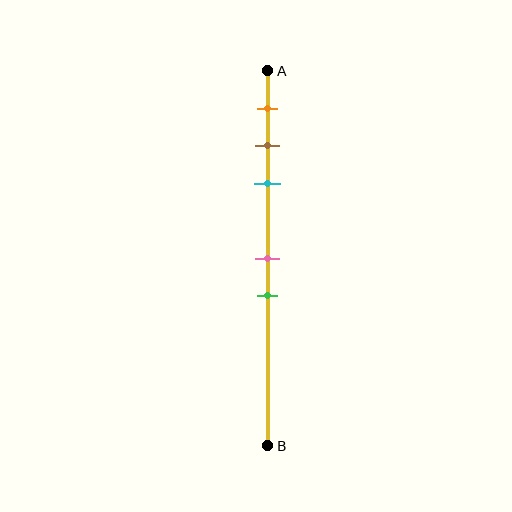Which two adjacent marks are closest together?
The brown and cyan marks are the closest adjacent pair.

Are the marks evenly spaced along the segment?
No, the marks are not evenly spaced.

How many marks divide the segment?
There are 5 marks dividing the segment.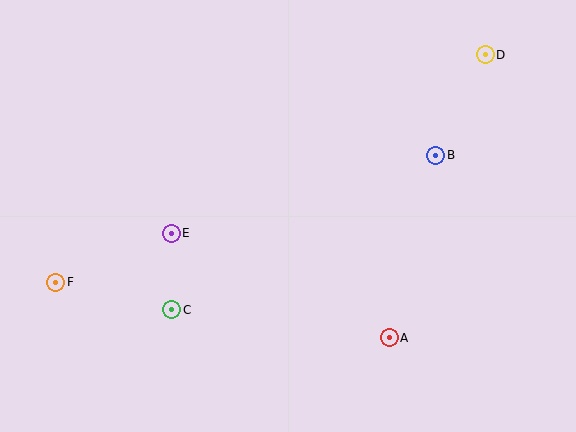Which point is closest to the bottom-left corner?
Point F is closest to the bottom-left corner.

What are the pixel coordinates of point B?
Point B is at (436, 155).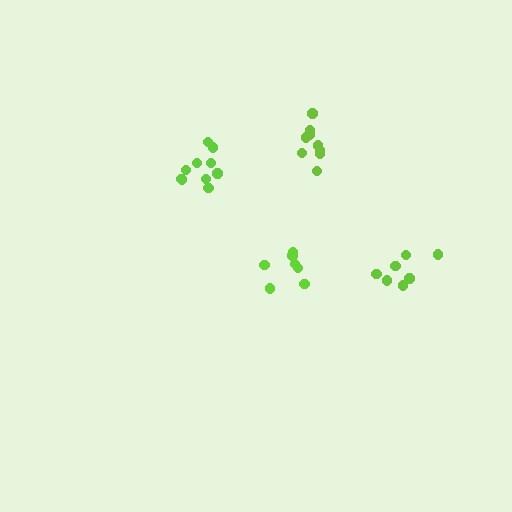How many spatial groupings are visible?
There are 4 spatial groupings.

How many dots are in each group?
Group 1: 11 dots, Group 2: 8 dots, Group 3: 7 dots, Group 4: 9 dots (35 total).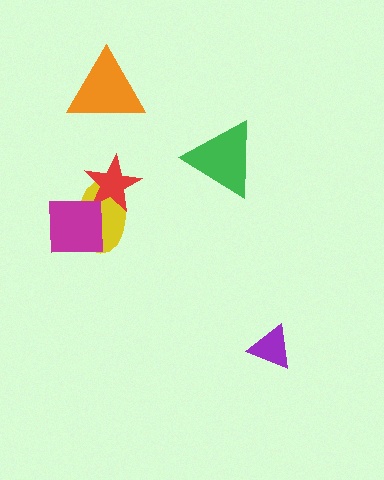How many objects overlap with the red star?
2 objects overlap with the red star.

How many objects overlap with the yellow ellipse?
2 objects overlap with the yellow ellipse.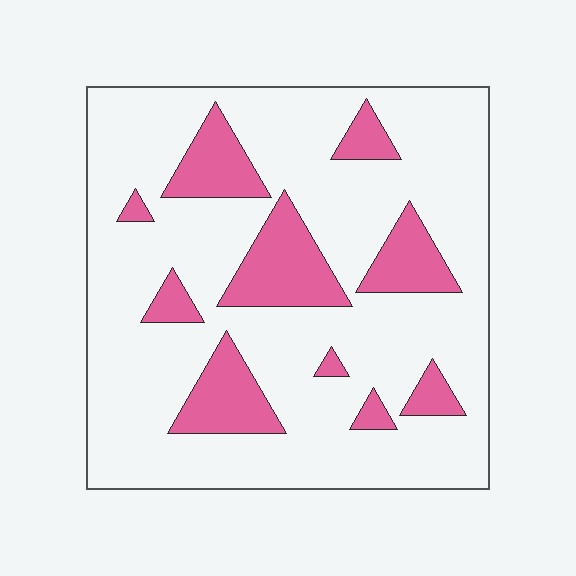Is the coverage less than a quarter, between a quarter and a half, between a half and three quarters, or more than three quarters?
Less than a quarter.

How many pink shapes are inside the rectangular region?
10.